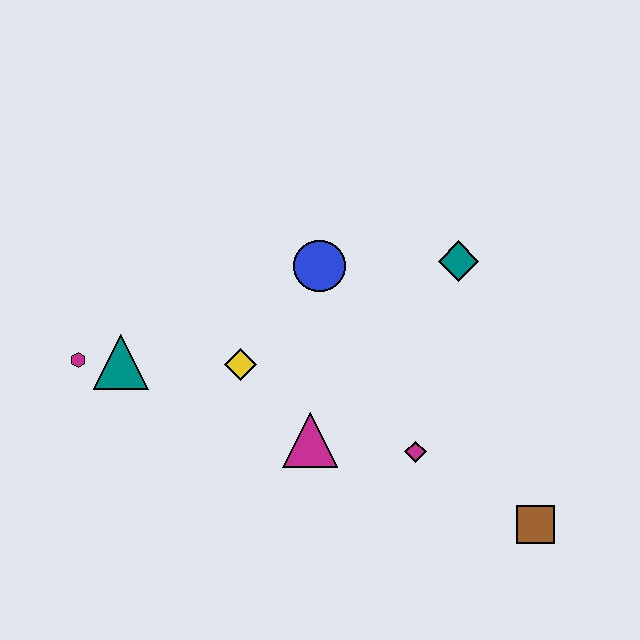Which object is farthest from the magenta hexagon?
The brown square is farthest from the magenta hexagon.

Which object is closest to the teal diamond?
The blue circle is closest to the teal diamond.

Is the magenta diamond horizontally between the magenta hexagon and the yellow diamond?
No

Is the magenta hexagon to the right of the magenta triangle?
No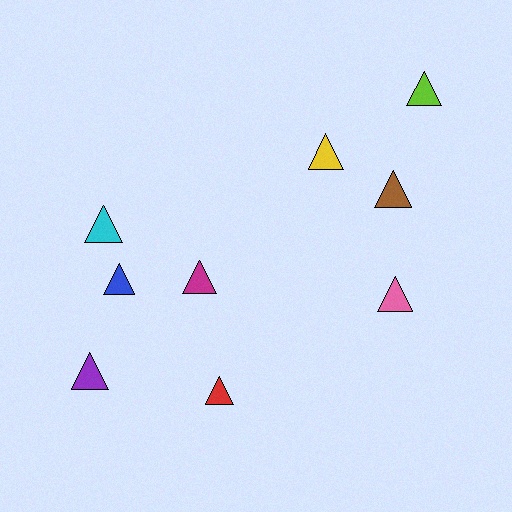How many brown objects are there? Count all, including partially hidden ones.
There is 1 brown object.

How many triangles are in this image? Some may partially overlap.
There are 9 triangles.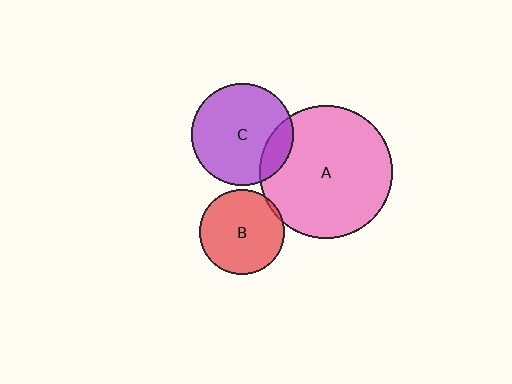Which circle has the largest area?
Circle A (pink).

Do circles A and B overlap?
Yes.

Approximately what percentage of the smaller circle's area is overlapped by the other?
Approximately 5%.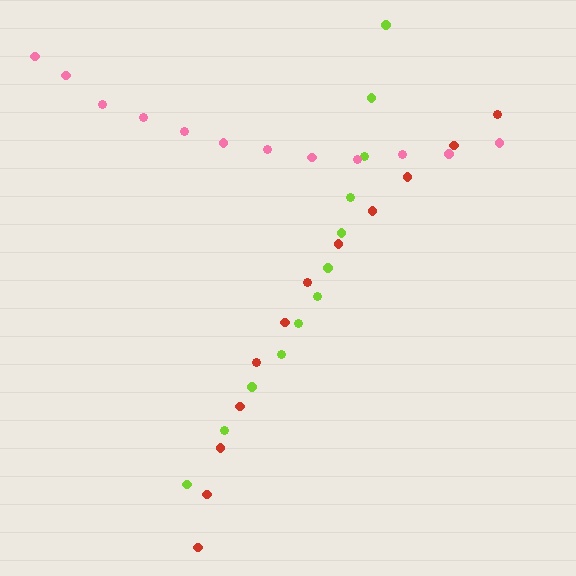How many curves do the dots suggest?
There are 3 distinct paths.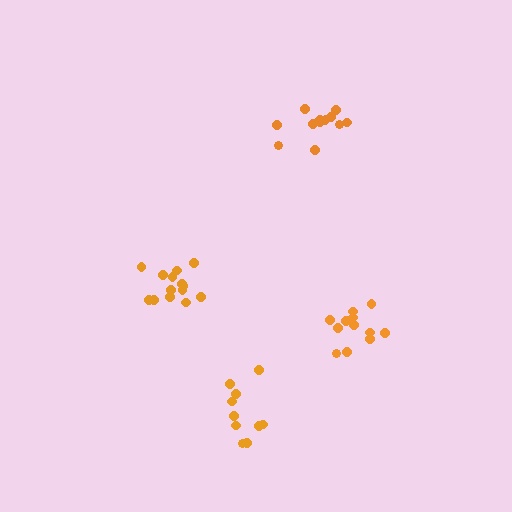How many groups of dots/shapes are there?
There are 4 groups.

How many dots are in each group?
Group 1: 12 dots, Group 2: 10 dots, Group 3: 14 dots, Group 4: 12 dots (48 total).